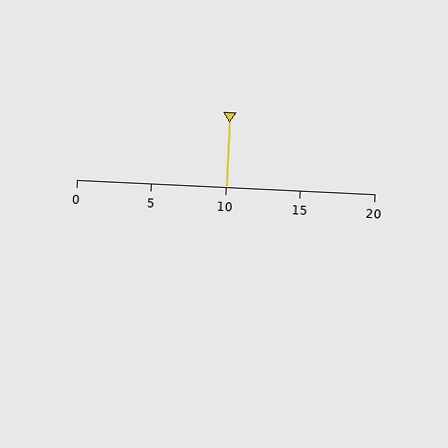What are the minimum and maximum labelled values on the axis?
The axis runs from 0 to 20.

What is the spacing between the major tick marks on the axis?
The major ticks are spaced 5 apart.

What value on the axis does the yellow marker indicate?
The marker indicates approximately 10.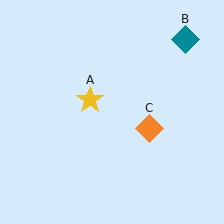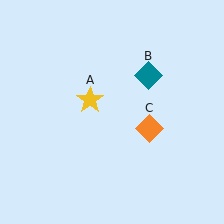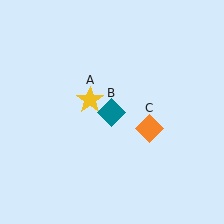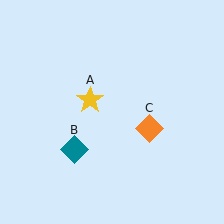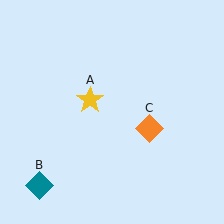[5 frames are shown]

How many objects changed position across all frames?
1 object changed position: teal diamond (object B).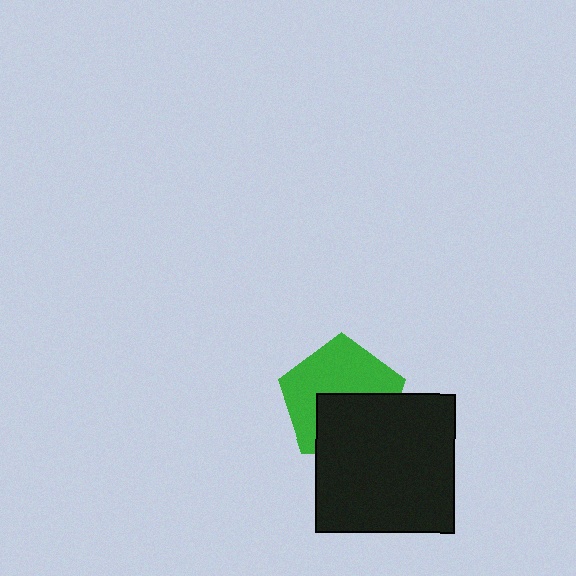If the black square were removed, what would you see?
You would see the complete green pentagon.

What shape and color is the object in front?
The object in front is a black square.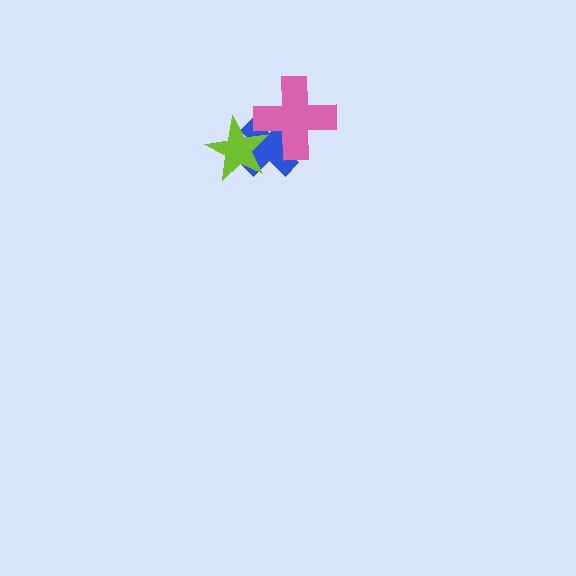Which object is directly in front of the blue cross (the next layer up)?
The lime star is directly in front of the blue cross.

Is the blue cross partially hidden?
Yes, it is partially covered by another shape.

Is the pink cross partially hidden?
No, no other shape covers it.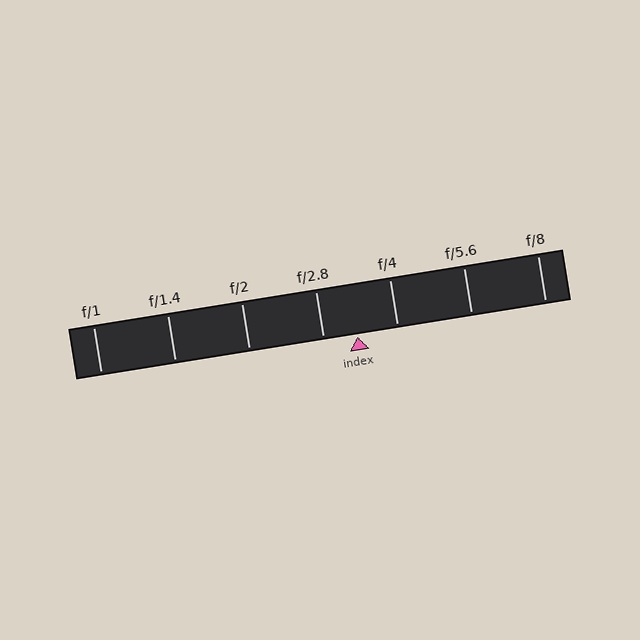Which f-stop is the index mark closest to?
The index mark is closest to f/2.8.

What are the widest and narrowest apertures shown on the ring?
The widest aperture shown is f/1 and the narrowest is f/8.